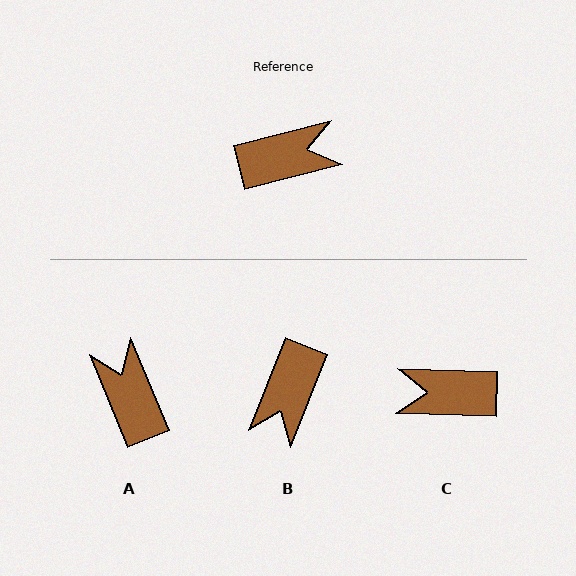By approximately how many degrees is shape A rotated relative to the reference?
Approximately 98 degrees counter-clockwise.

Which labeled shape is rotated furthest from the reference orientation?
C, about 164 degrees away.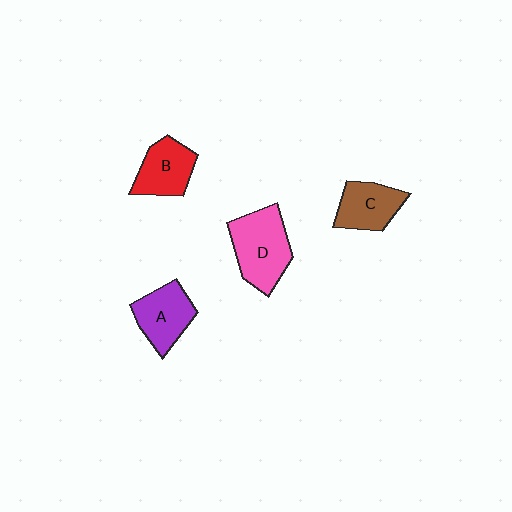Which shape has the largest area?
Shape D (pink).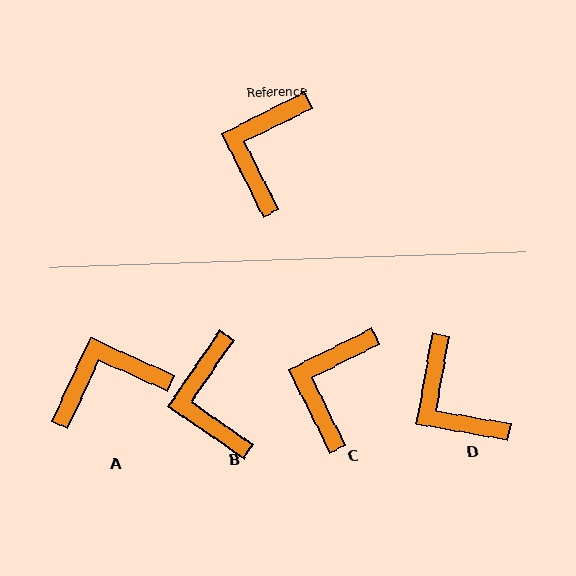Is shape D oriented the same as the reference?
No, it is off by about 53 degrees.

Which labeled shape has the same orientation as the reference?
C.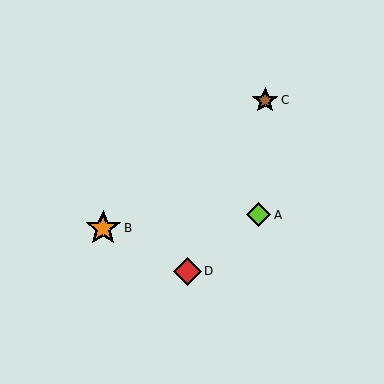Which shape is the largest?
The orange star (labeled B) is the largest.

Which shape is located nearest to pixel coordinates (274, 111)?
The brown star (labeled C) at (265, 100) is nearest to that location.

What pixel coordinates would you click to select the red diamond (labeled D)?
Click at (187, 271) to select the red diamond D.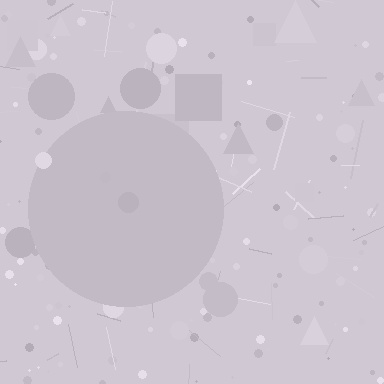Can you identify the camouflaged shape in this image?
The camouflaged shape is a circle.